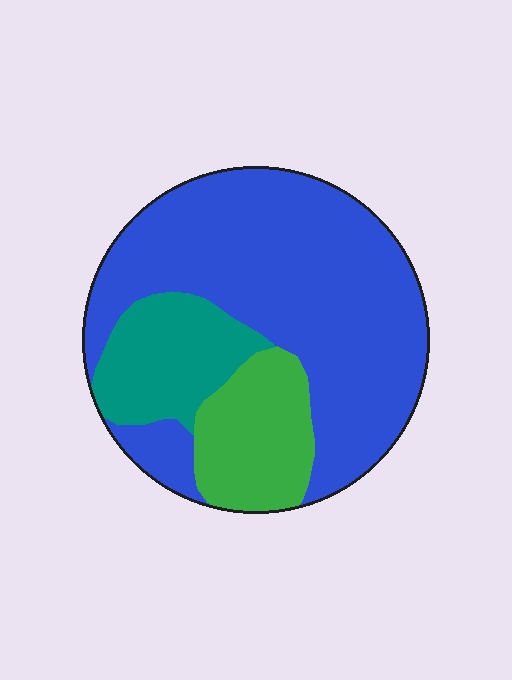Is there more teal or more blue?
Blue.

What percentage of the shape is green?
Green covers 17% of the shape.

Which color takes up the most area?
Blue, at roughly 65%.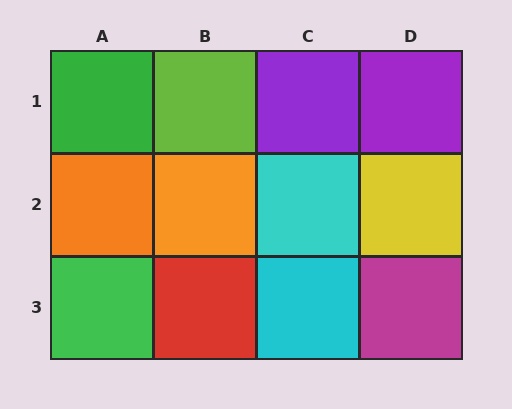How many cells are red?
1 cell is red.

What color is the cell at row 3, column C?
Cyan.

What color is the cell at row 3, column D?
Magenta.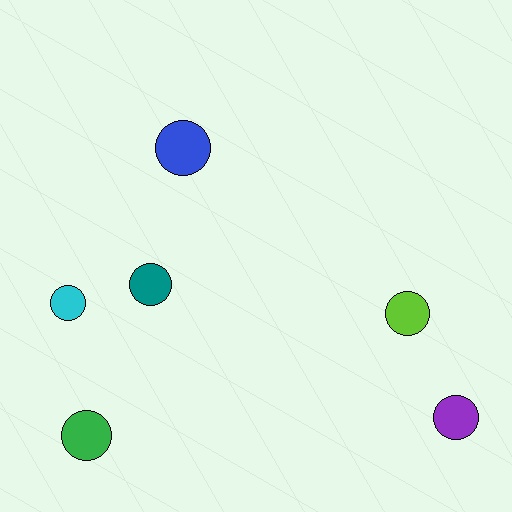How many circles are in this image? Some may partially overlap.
There are 6 circles.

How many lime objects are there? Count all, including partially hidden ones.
There is 1 lime object.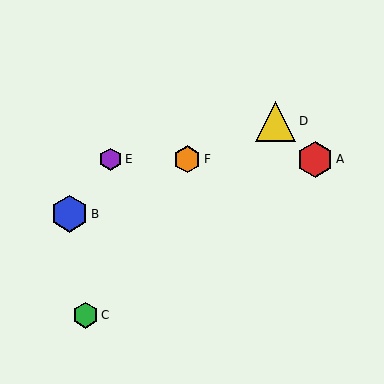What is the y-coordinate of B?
Object B is at y≈214.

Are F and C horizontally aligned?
No, F is at y≈159 and C is at y≈315.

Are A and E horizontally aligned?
Yes, both are at y≈159.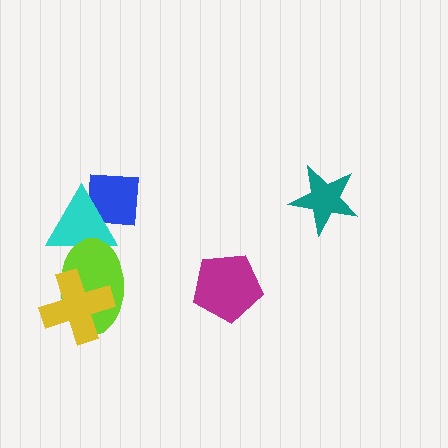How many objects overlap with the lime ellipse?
2 objects overlap with the lime ellipse.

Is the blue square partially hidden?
Yes, it is partially covered by another shape.